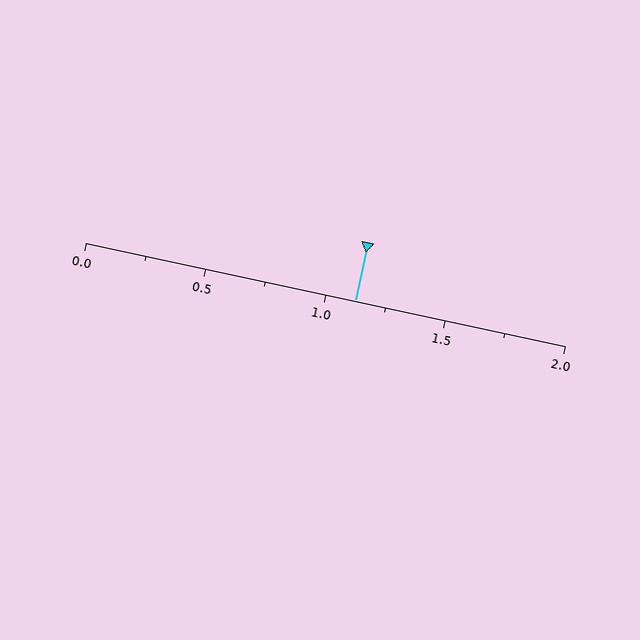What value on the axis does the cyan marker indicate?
The marker indicates approximately 1.12.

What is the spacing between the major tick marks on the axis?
The major ticks are spaced 0.5 apart.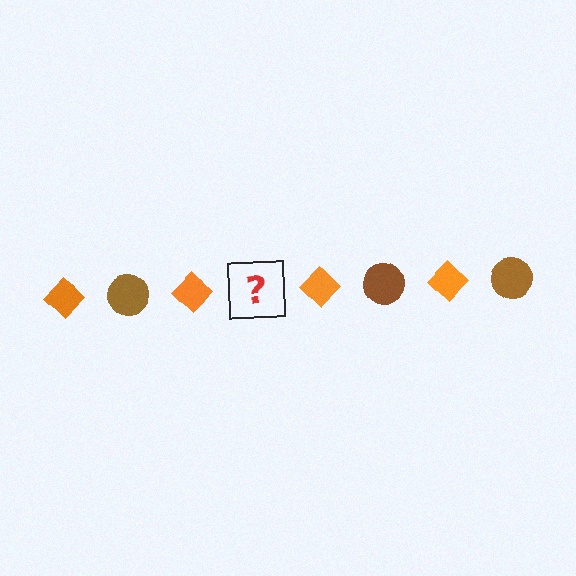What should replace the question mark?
The question mark should be replaced with a brown circle.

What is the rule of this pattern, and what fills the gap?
The rule is that the pattern alternates between orange diamond and brown circle. The gap should be filled with a brown circle.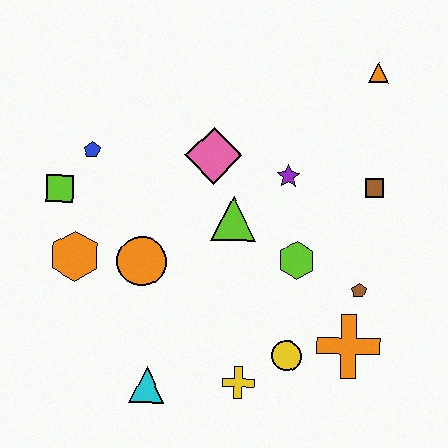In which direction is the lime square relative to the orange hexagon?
The lime square is above the orange hexagon.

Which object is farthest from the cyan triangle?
The orange triangle is farthest from the cyan triangle.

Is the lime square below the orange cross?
No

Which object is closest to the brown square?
The purple star is closest to the brown square.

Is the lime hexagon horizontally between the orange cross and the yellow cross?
Yes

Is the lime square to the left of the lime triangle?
Yes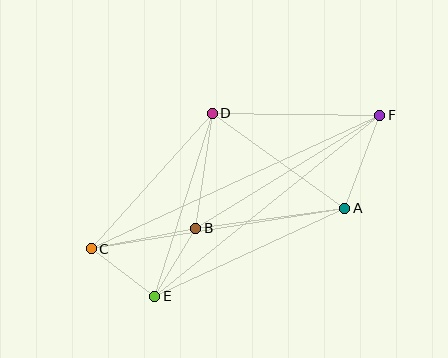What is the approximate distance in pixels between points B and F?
The distance between B and F is approximately 216 pixels.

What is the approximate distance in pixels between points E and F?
The distance between E and F is approximately 289 pixels.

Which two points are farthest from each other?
Points C and F are farthest from each other.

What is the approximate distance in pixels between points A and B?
The distance between A and B is approximately 150 pixels.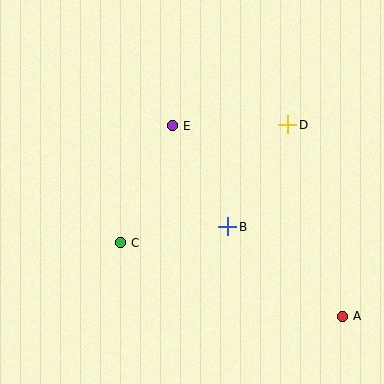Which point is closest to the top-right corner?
Point D is closest to the top-right corner.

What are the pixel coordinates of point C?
Point C is at (120, 243).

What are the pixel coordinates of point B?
Point B is at (228, 227).